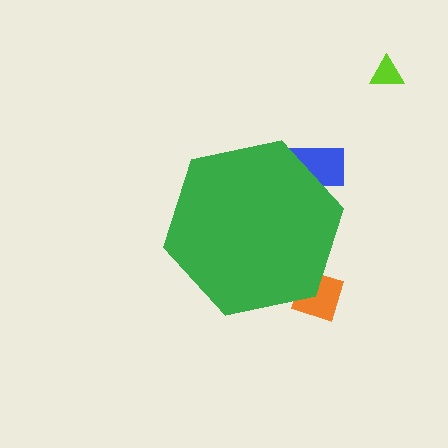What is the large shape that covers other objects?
A green hexagon.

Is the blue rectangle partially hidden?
Yes, the blue rectangle is partially hidden behind the green hexagon.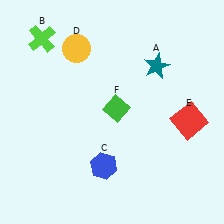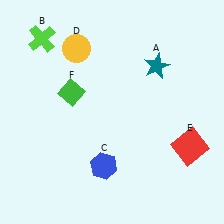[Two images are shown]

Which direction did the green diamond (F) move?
The green diamond (F) moved left.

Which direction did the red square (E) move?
The red square (E) moved down.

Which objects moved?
The objects that moved are: the red square (E), the green diamond (F).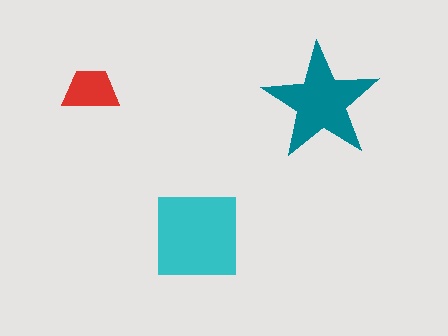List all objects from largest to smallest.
The cyan square, the teal star, the red trapezoid.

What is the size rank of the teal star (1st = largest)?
2nd.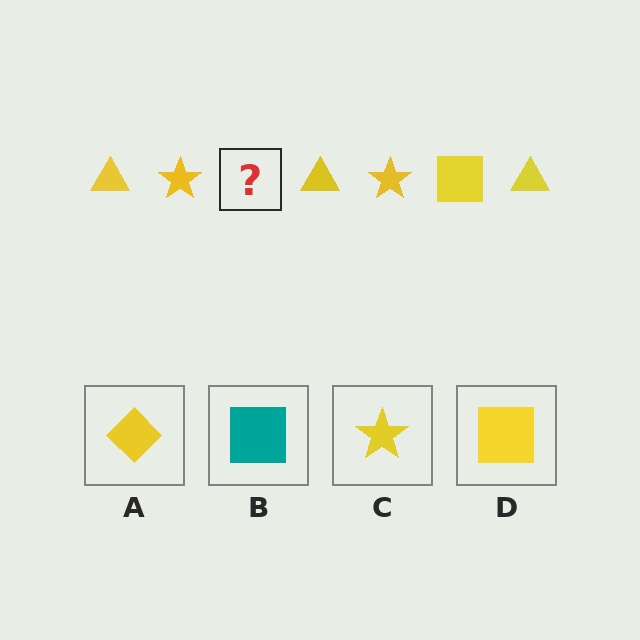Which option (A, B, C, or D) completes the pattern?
D.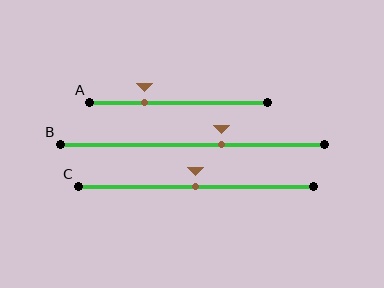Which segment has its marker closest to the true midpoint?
Segment C has its marker closest to the true midpoint.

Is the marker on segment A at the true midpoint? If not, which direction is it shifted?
No, the marker on segment A is shifted to the left by about 19% of the segment length.